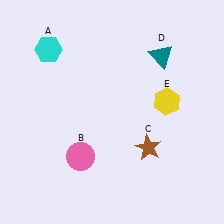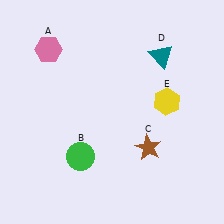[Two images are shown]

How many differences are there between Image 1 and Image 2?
There are 2 differences between the two images.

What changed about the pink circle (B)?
In Image 1, B is pink. In Image 2, it changed to green.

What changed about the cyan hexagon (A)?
In Image 1, A is cyan. In Image 2, it changed to pink.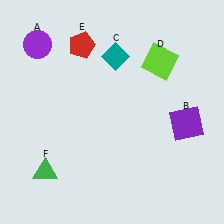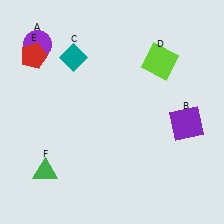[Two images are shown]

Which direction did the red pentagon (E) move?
The red pentagon (E) moved left.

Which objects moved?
The objects that moved are: the teal diamond (C), the red pentagon (E).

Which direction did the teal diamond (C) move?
The teal diamond (C) moved left.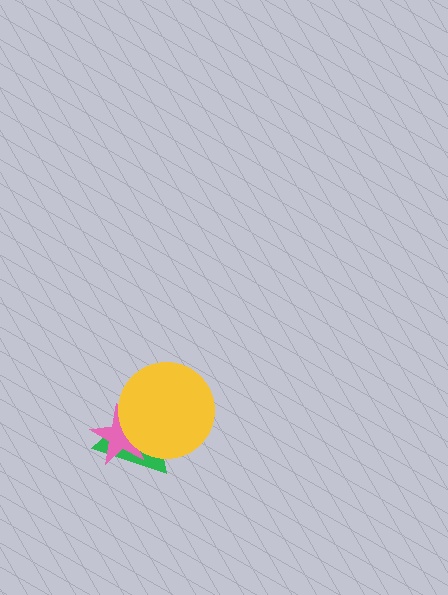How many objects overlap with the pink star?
2 objects overlap with the pink star.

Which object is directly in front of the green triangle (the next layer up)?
The pink star is directly in front of the green triangle.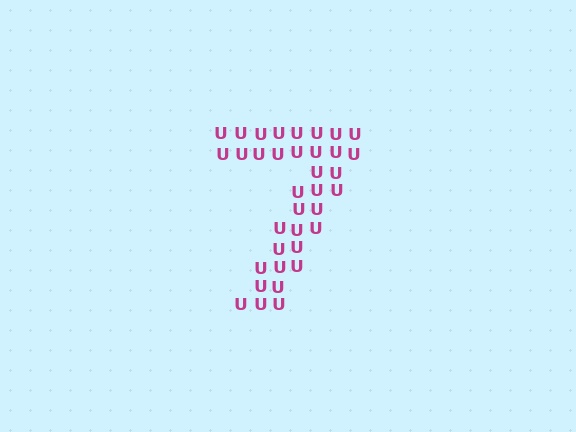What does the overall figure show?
The overall figure shows the digit 7.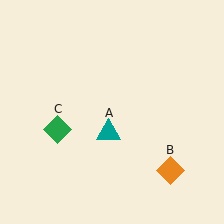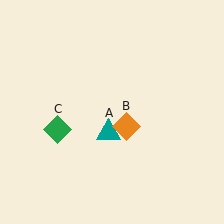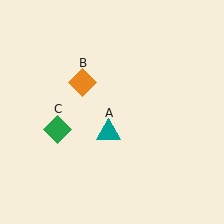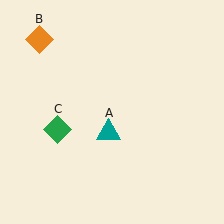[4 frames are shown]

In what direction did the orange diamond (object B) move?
The orange diamond (object B) moved up and to the left.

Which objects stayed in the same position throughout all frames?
Teal triangle (object A) and green diamond (object C) remained stationary.